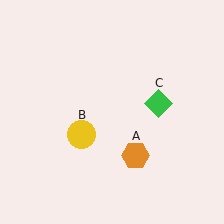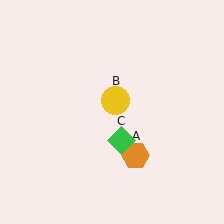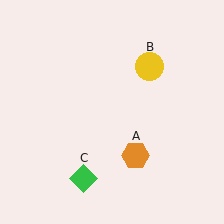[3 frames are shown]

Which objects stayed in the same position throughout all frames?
Orange hexagon (object A) remained stationary.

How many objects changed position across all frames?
2 objects changed position: yellow circle (object B), green diamond (object C).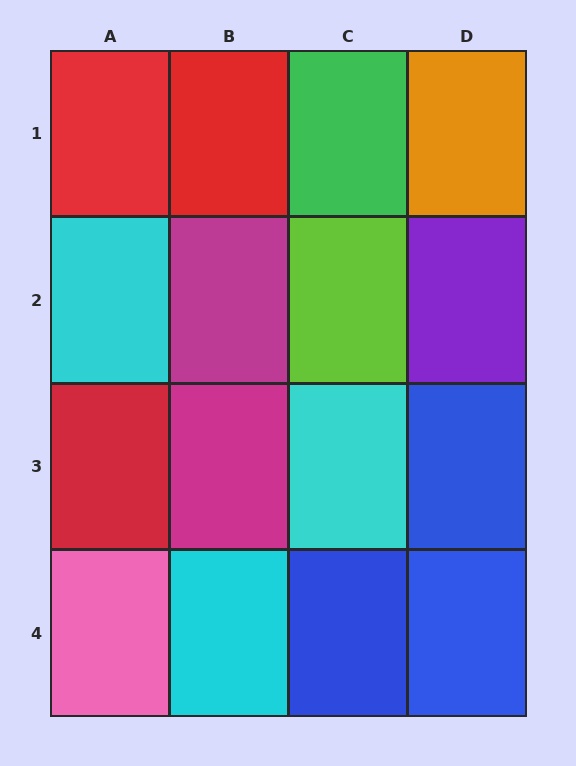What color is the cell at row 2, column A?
Cyan.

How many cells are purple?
1 cell is purple.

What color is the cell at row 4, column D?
Blue.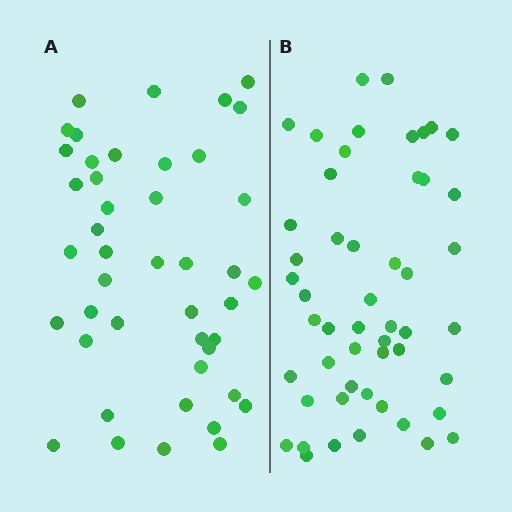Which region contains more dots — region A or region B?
Region B (the right region) has more dots.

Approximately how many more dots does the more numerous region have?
Region B has roughly 8 or so more dots than region A.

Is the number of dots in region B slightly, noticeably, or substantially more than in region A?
Region B has only slightly more — the two regions are fairly close. The ratio is roughly 1.2 to 1.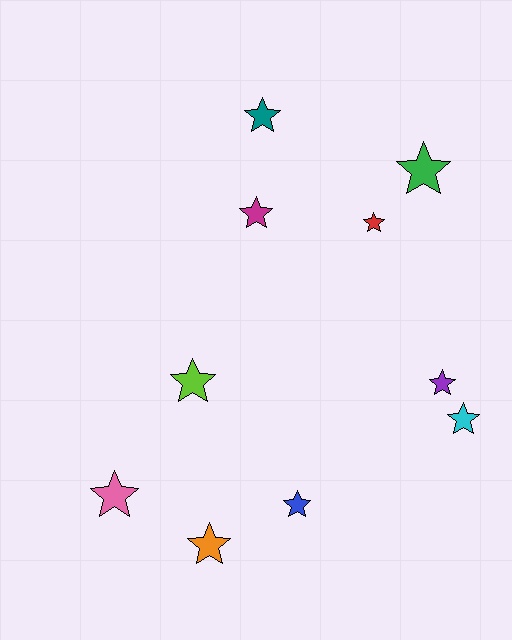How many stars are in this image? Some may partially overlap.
There are 10 stars.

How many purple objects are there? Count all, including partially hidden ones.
There is 1 purple object.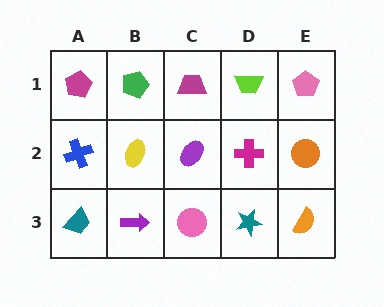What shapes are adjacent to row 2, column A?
A magenta pentagon (row 1, column A), a teal trapezoid (row 3, column A), a yellow ellipse (row 2, column B).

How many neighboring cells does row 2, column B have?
4.